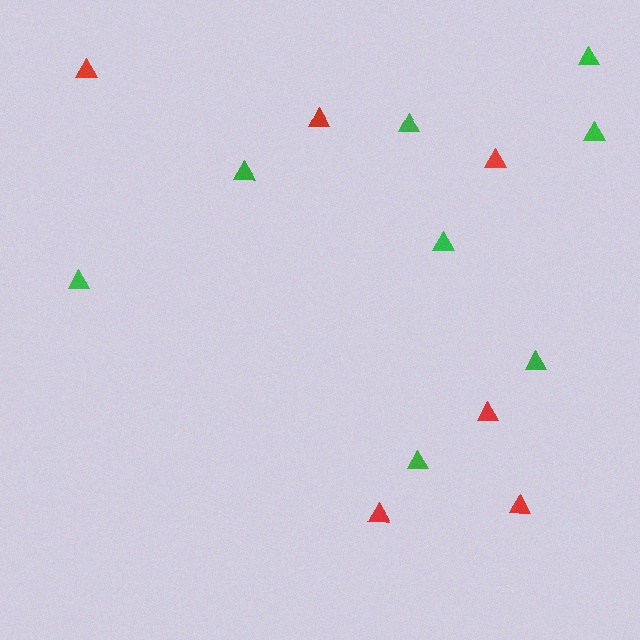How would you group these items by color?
There are 2 groups: one group of red triangles (6) and one group of green triangles (8).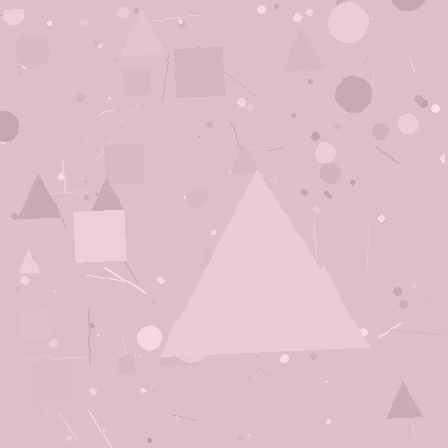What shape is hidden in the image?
A triangle is hidden in the image.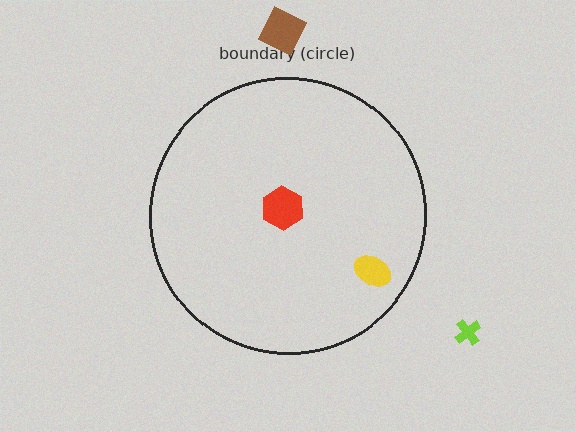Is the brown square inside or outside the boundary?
Outside.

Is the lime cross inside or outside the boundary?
Outside.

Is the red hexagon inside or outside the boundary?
Inside.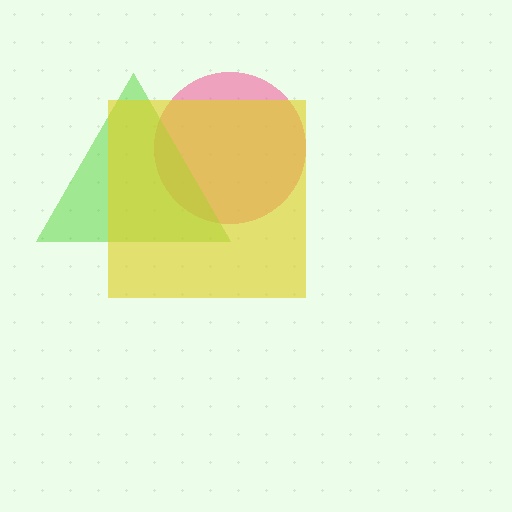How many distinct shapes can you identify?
There are 3 distinct shapes: a pink circle, a lime triangle, a yellow square.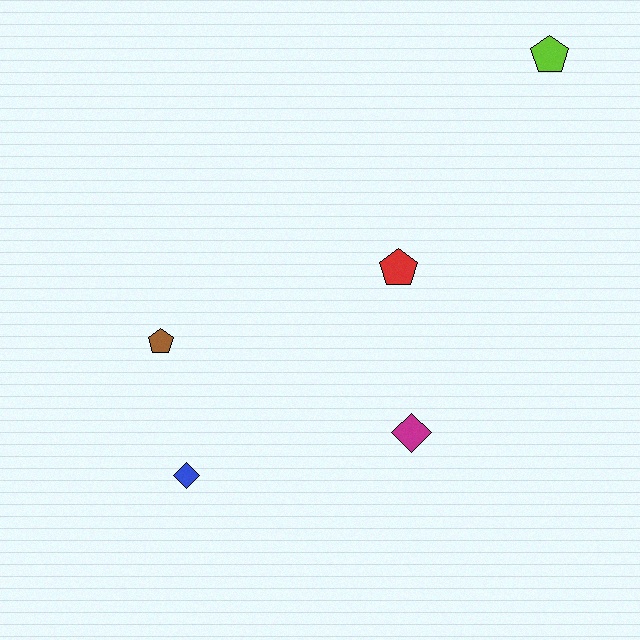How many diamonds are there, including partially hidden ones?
There are 2 diamonds.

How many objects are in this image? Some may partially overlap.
There are 5 objects.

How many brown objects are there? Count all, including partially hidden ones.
There is 1 brown object.